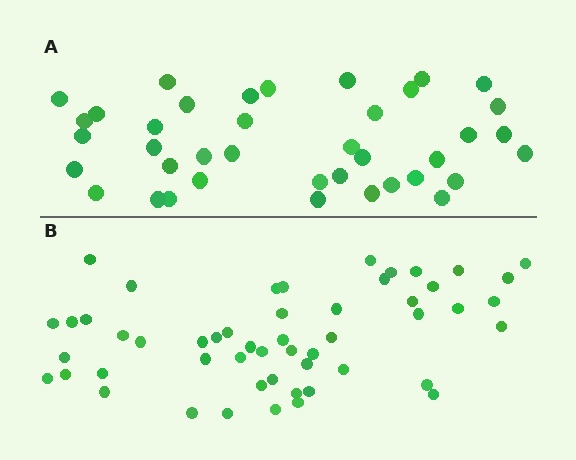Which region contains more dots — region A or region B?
Region B (the bottom region) has more dots.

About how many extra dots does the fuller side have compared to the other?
Region B has approximately 15 more dots than region A.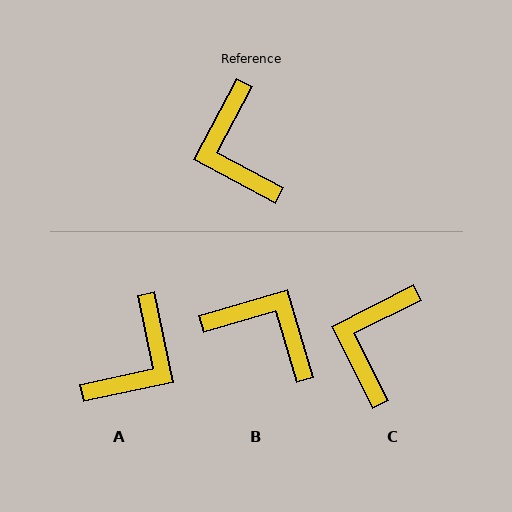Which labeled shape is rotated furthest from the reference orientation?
B, about 135 degrees away.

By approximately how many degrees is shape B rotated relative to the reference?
Approximately 135 degrees clockwise.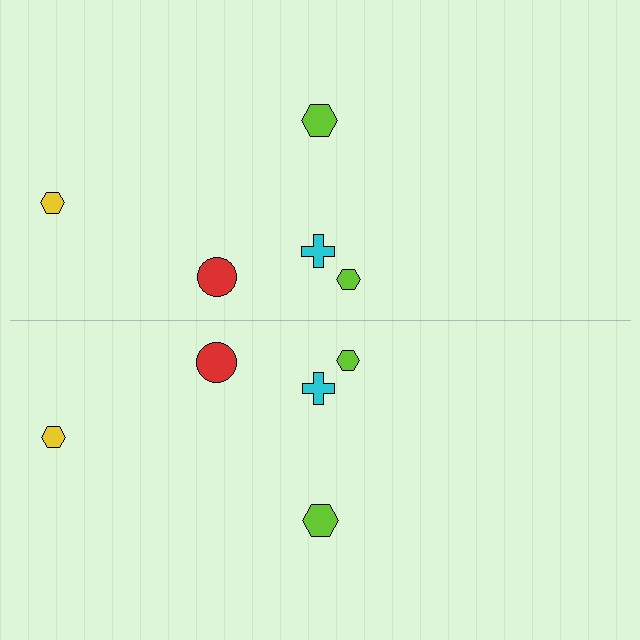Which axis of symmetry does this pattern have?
The pattern has a horizontal axis of symmetry running through the center of the image.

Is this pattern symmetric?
Yes, this pattern has bilateral (reflection) symmetry.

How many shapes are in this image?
There are 10 shapes in this image.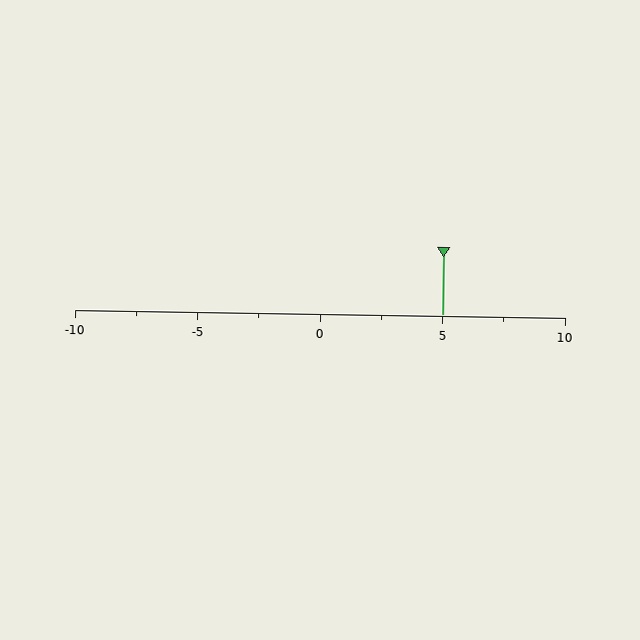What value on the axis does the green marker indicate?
The marker indicates approximately 5.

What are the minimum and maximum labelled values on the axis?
The axis runs from -10 to 10.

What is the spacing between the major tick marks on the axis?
The major ticks are spaced 5 apart.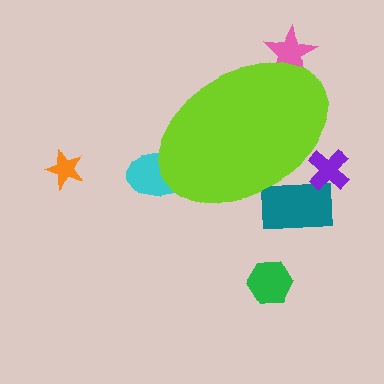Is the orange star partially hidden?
No, the orange star is fully visible.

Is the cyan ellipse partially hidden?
Yes, the cyan ellipse is partially hidden behind the lime ellipse.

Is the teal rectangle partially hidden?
Yes, the teal rectangle is partially hidden behind the lime ellipse.